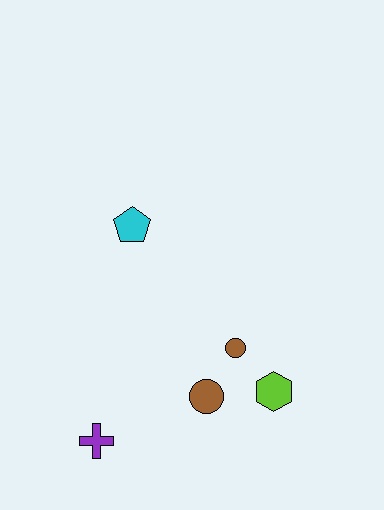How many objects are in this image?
There are 5 objects.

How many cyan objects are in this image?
There is 1 cyan object.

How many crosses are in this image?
There is 1 cross.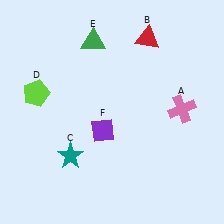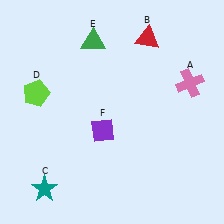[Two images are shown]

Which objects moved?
The objects that moved are: the pink cross (A), the teal star (C).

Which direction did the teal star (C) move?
The teal star (C) moved down.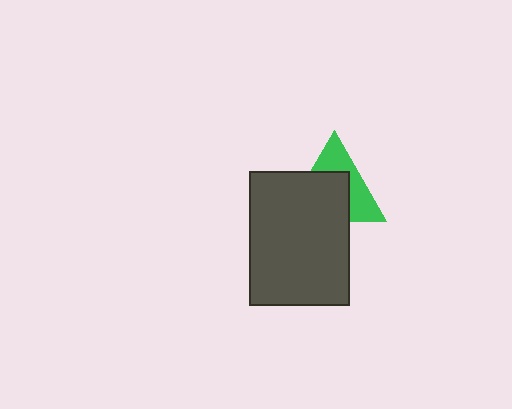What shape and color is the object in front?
The object in front is a dark gray rectangle.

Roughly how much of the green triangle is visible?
A small part of it is visible (roughly 44%).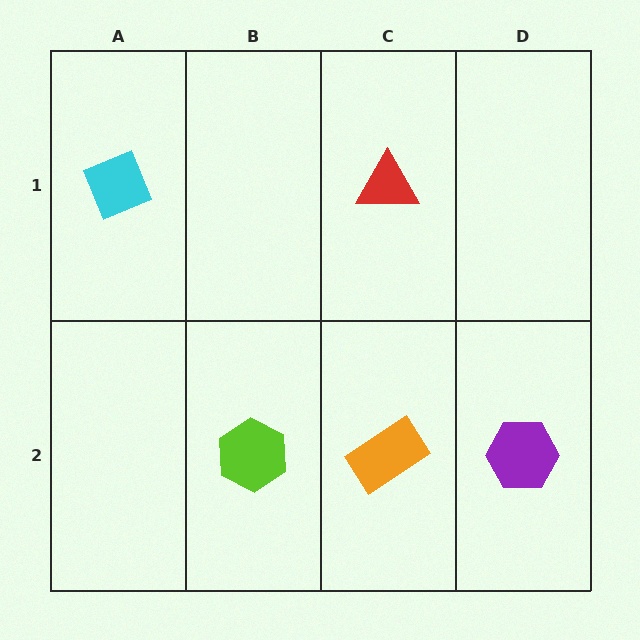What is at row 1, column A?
A cyan diamond.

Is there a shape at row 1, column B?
No, that cell is empty.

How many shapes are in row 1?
2 shapes.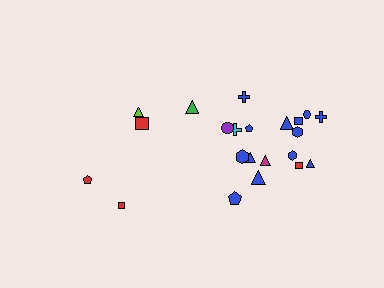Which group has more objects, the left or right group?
The right group.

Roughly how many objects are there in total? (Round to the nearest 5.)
Roughly 20 objects in total.